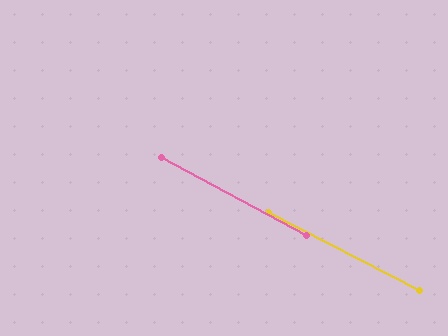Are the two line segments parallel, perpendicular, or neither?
Parallel — their directions differ by only 0.8°.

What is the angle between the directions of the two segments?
Approximately 1 degree.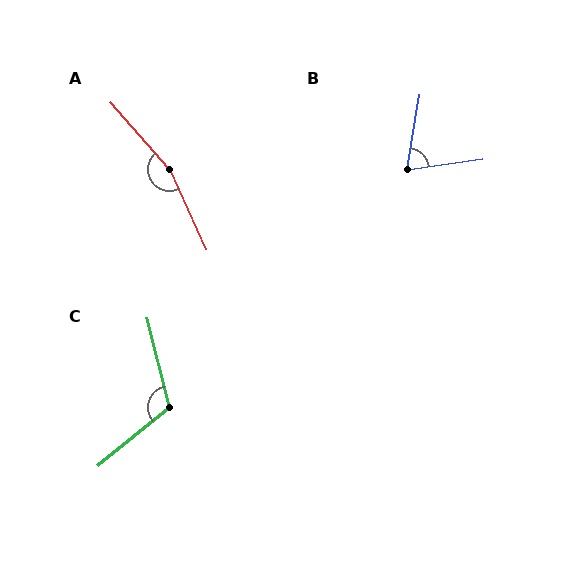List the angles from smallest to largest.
B (72°), C (115°), A (163°).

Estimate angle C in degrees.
Approximately 115 degrees.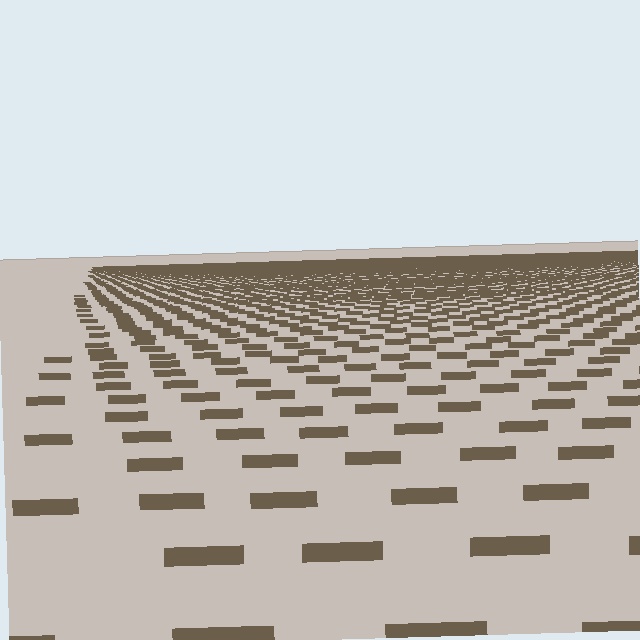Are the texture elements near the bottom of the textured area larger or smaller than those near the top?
Larger. Near the bottom, elements are closer to the viewer and appear at a bigger on-screen size.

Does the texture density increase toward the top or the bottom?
Density increases toward the top.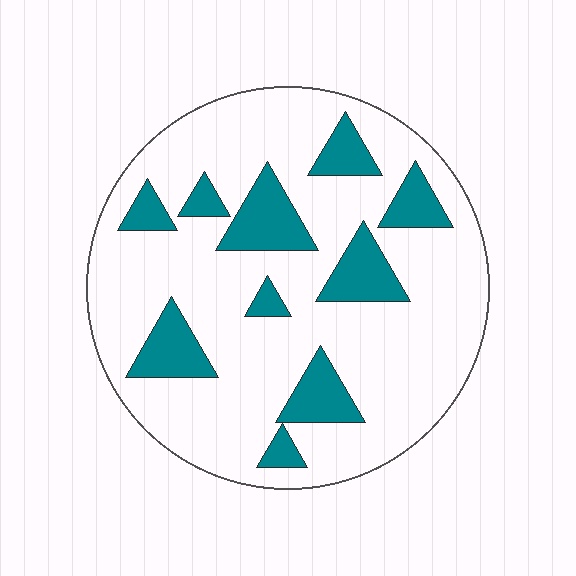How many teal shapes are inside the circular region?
10.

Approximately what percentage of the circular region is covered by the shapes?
Approximately 20%.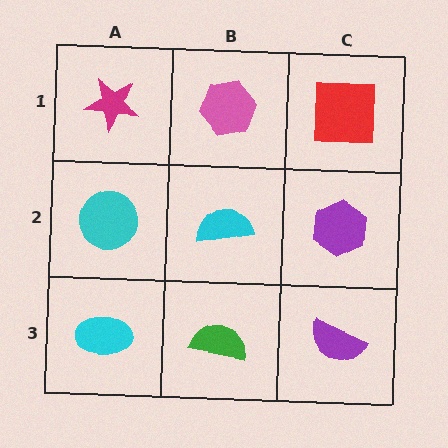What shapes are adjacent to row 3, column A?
A cyan circle (row 2, column A), a green semicircle (row 3, column B).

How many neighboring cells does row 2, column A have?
3.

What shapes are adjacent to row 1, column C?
A purple hexagon (row 2, column C), a pink hexagon (row 1, column B).